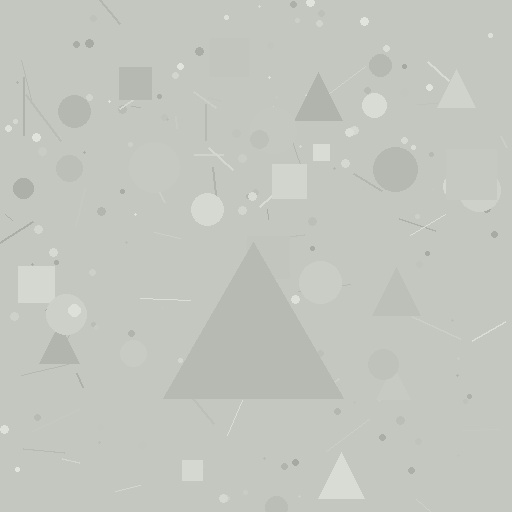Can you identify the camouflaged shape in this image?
The camouflaged shape is a triangle.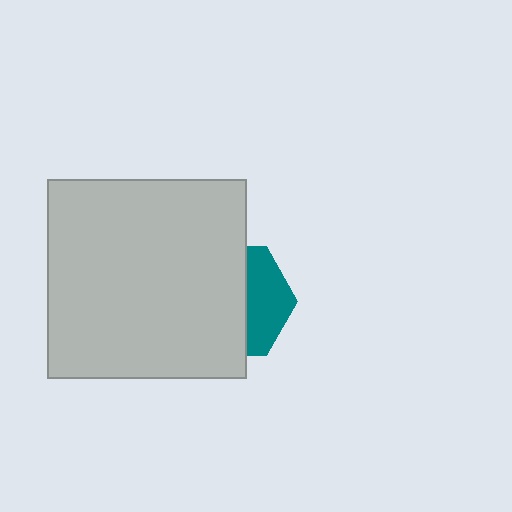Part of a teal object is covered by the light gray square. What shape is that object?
It is a hexagon.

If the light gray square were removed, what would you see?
You would see the complete teal hexagon.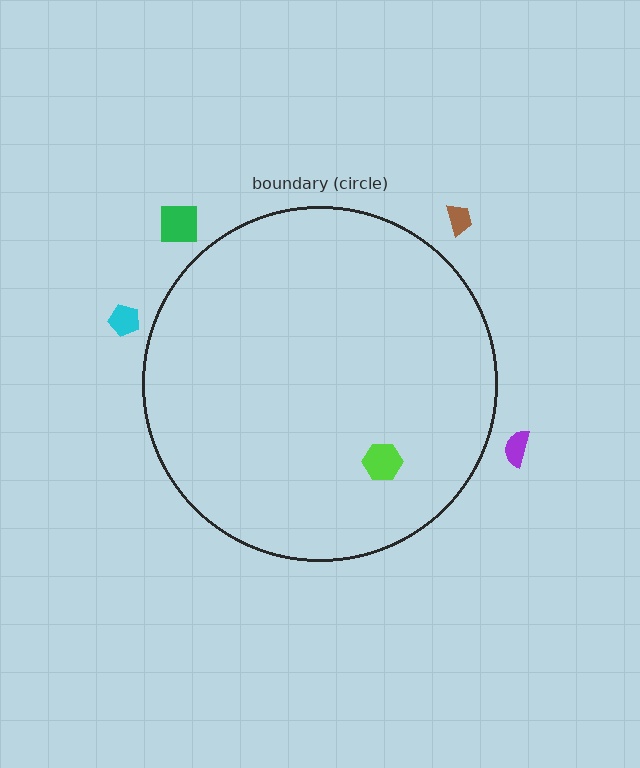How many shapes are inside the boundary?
1 inside, 4 outside.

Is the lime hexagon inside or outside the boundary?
Inside.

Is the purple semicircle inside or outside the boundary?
Outside.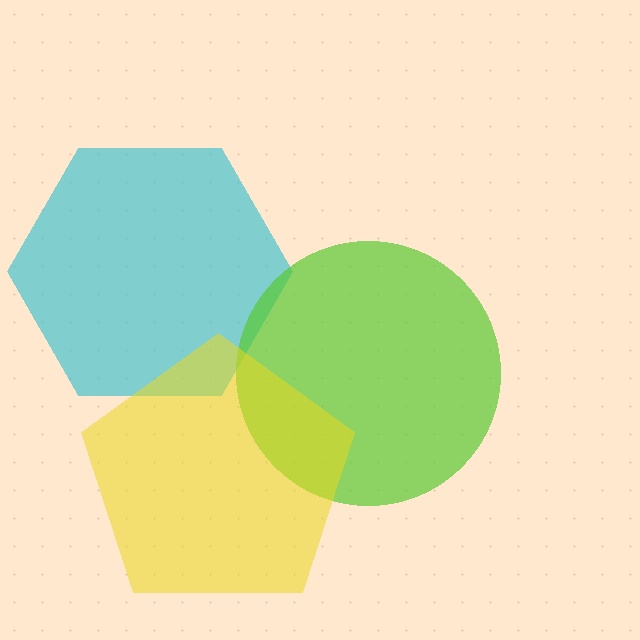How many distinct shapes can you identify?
There are 3 distinct shapes: a cyan hexagon, a lime circle, a yellow pentagon.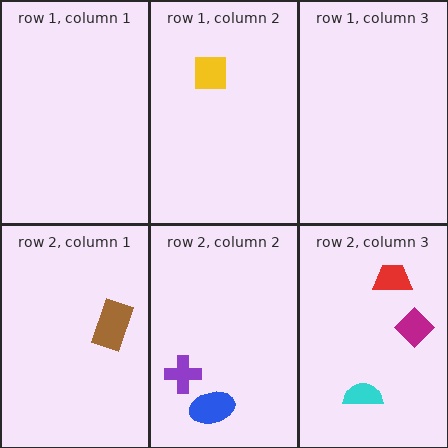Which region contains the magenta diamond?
The row 2, column 3 region.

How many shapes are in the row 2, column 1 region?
1.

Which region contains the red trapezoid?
The row 2, column 3 region.